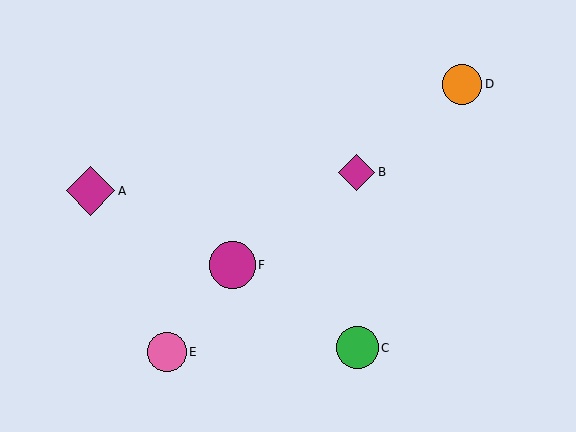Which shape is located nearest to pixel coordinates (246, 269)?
The magenta circle (labeled F) at (232, 265) is nearest to that location.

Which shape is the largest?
The magenta diamond (labeled A) is the largest.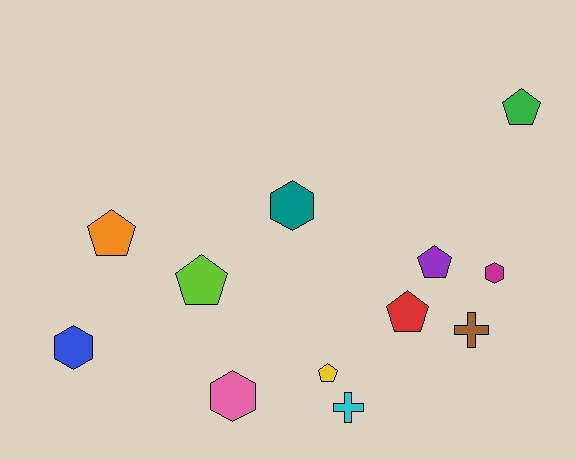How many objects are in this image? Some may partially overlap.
There are 12 objects.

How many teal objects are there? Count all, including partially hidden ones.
There is 1 teal object.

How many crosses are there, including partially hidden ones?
There are 2 crosses.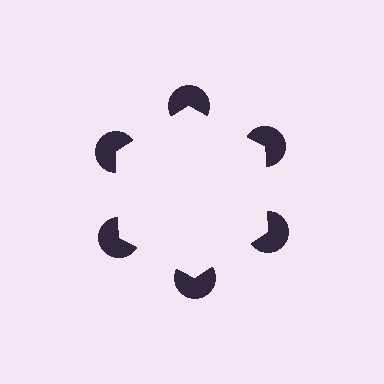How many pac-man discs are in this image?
There are 6 — one at each vertex of the illusory hexagon.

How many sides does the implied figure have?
6 sides.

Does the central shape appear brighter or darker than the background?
It typically appears slightly brighter than the background, even though no actual brightness change is drawn.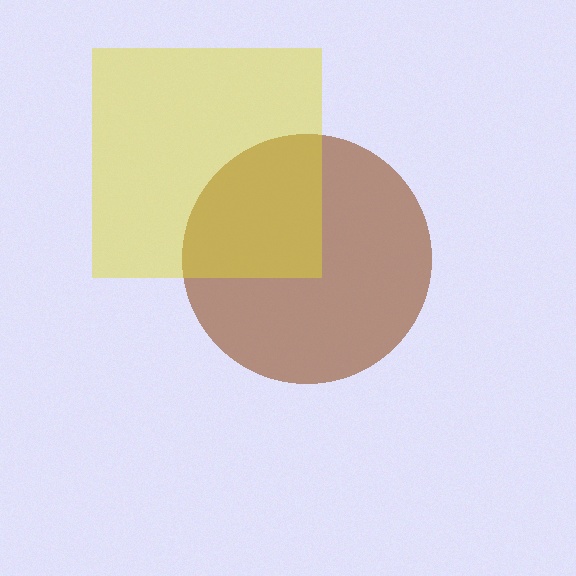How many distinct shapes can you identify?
There are 2 distinct shapes: a brown circle, a yellow square.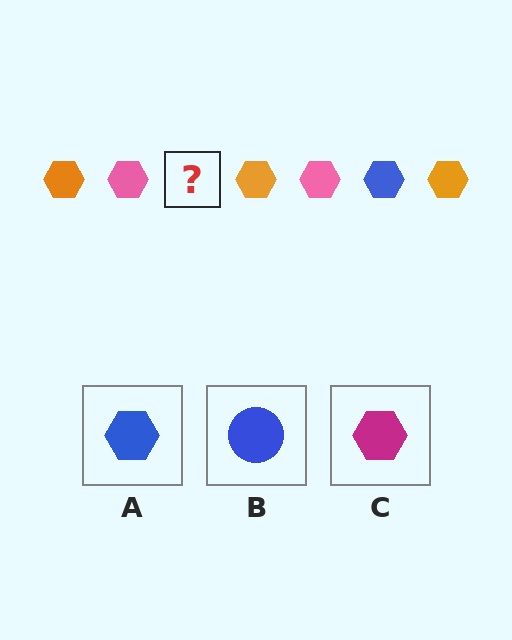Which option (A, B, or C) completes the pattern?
A.